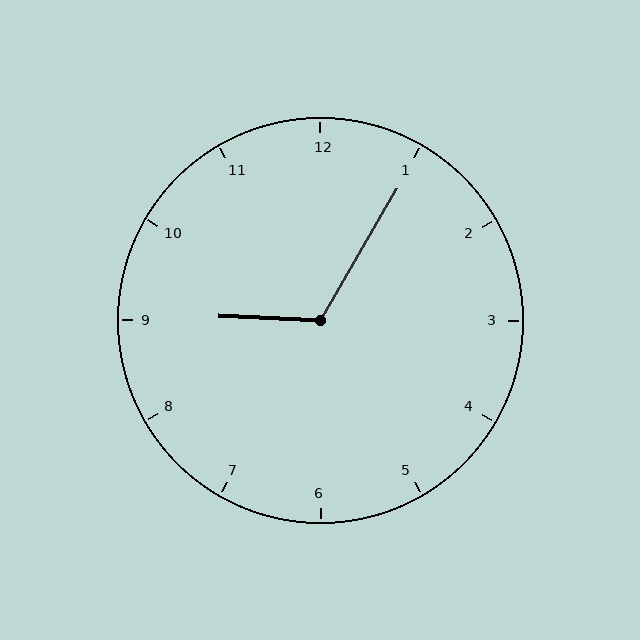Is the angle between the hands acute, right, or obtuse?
It is obtuse.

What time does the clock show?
9:05.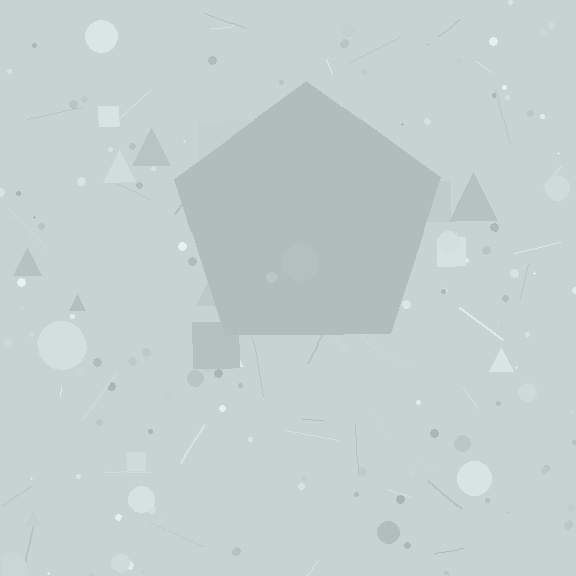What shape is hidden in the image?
A pentagon is hidden in the image.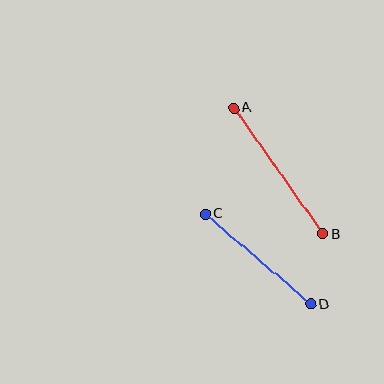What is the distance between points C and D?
The distance is approximately 139 pixels.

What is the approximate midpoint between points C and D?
The midpoint is at approximately (258, 259) pixels.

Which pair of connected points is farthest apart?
Points A and B are farthest apart.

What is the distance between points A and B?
The distance is approximately 154 pixels.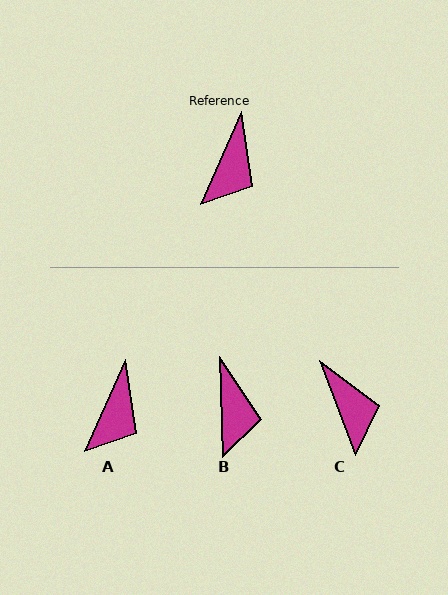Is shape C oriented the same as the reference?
No, it is off by about 45 degrees.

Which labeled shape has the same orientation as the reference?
A.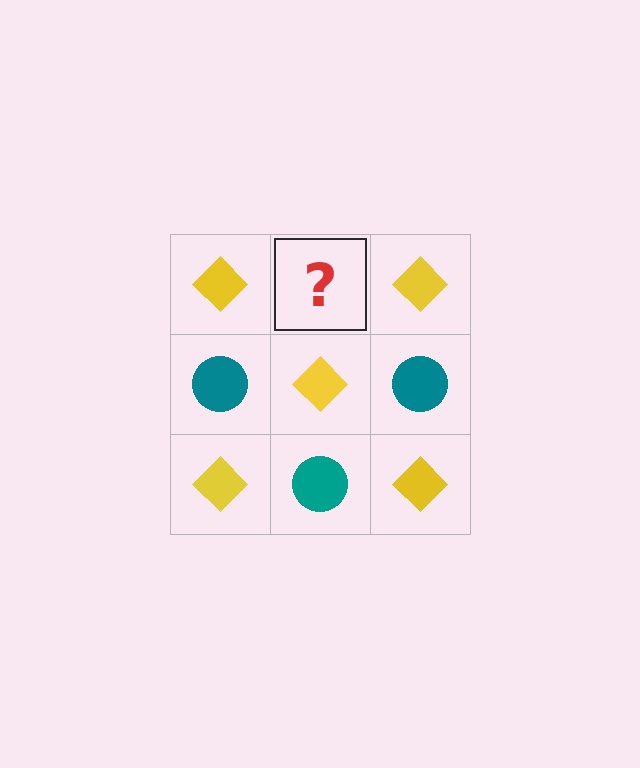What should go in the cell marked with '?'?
The missing cell should contain a teal circle.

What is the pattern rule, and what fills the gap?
The rule is that it alternates yellow diamond and teal circle in a checkerboard pattern. The gap should be filled with a teal circle.